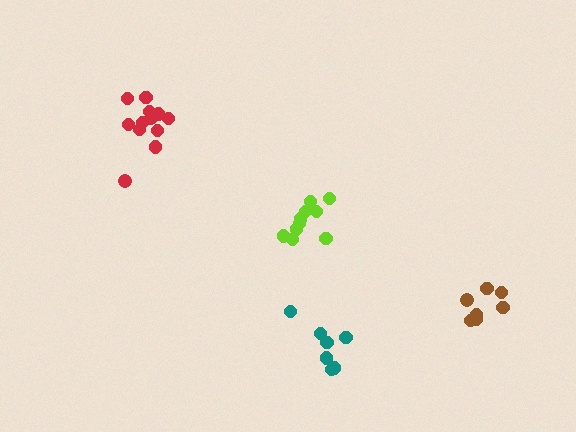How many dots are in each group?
Group 1: 10 dots, Group 2: 7 dots, Group 3: 7 dots, Group 4: 12 dots (36 total).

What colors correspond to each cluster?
The clusters are colored: lime, teal, brown, red.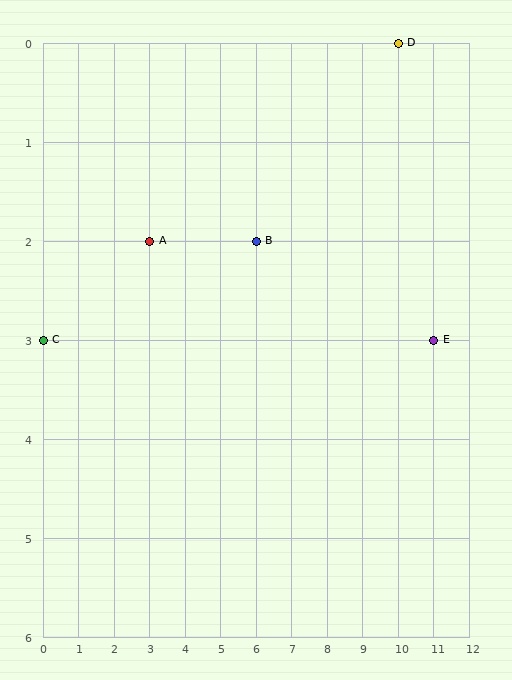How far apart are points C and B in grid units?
Points C and B are 6 columns and 1 row apart (about 6.1 grid units diagonally).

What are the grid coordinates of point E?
Point E is at grid coordinates (11, 3).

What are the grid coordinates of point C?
Point C is at grid coordinates (0, 3).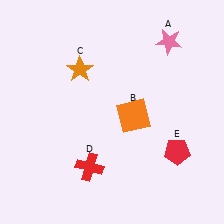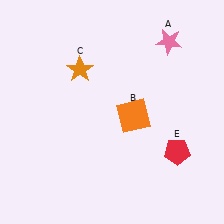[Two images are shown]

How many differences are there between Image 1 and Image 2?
There is 1 difference between the two images.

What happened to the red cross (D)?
The red cross (D) was removed in Image 2. It was in the bottom-left area of Image 1.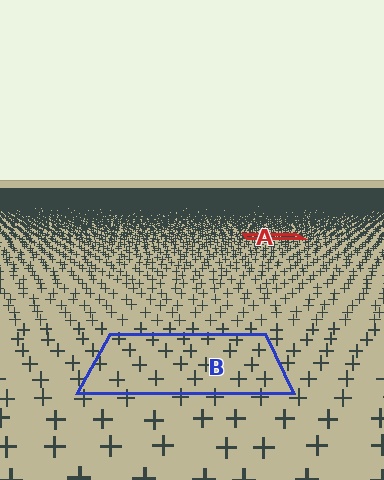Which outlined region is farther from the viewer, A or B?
Region A is farther from the viewer — the texture elements inside it appear smaller and more densely packed.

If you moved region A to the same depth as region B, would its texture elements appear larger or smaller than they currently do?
They would appear larger. At a closer depth, the same texture elements are projected at a bigger on-screen size.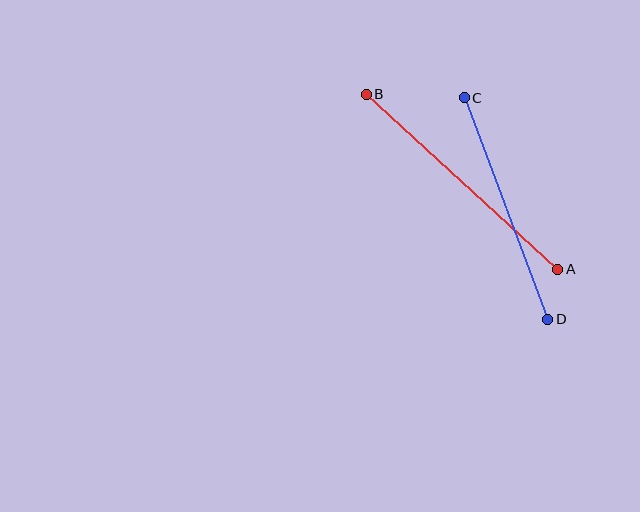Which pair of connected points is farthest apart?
Points A and B are farthest apart.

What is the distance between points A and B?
The distance is approximately 259 pixels.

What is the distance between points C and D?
The distance is approximately 237 pixels.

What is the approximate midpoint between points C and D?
The midpoint is at approximately (506, 209) pixels.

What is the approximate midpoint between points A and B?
The midpoint is at approximately (462, 182) pixels.